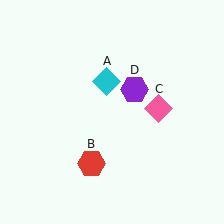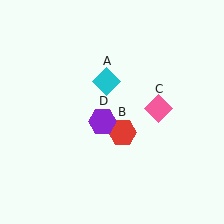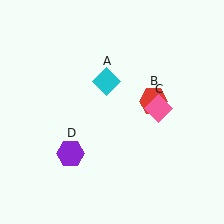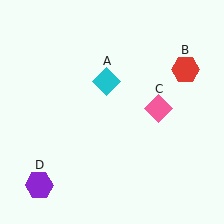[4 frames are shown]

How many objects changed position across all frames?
2 objects changed position: red hexagon (object B), purple hexagon (object D).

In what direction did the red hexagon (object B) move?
The red hexagon (object B) moved up and to the right.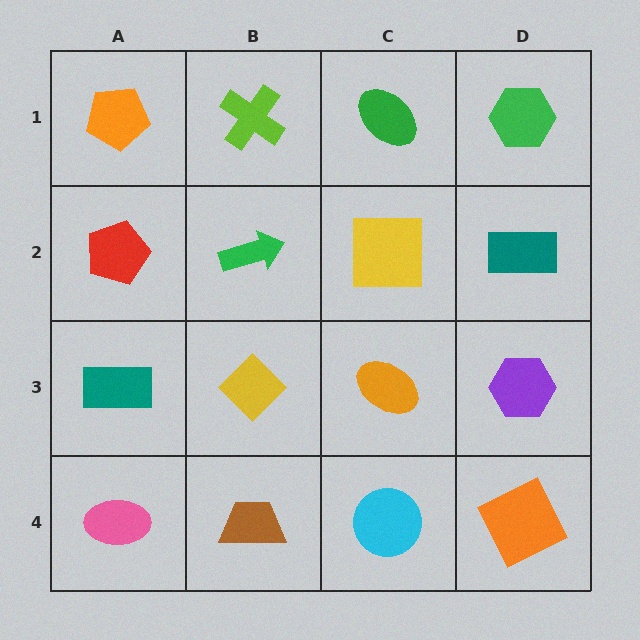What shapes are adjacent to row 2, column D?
A green hexagon (row 1, column D), a purple hexagon (row 3, column D), a yellow square (row 2, column C).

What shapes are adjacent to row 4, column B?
A yellow diamond (row 3, column B), a pink ellipse (row 4, column A), a cyan circle (row 4, column C).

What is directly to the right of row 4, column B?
A cyan circle.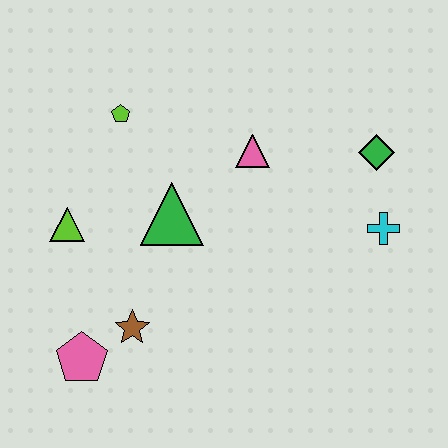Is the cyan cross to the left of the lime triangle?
No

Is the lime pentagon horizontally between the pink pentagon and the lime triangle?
No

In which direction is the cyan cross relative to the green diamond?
The cyan cross is below the green diamond.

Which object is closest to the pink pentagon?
The brown star is closest to the pink pentagon.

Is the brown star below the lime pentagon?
Yes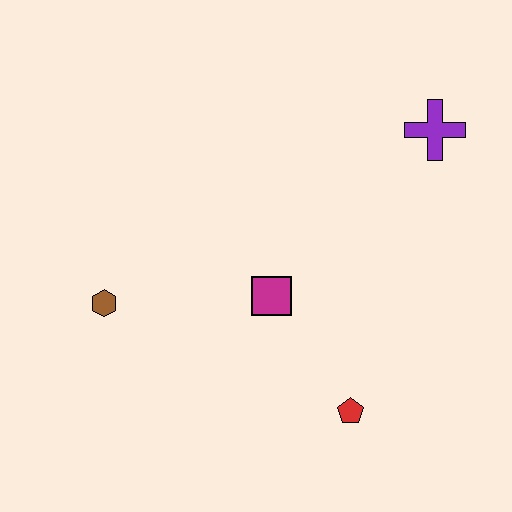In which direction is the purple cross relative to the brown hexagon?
The purple cross is to the right of the brown hexagon.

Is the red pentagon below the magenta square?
Yes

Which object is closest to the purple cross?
The magenta square is closest to the purple cross.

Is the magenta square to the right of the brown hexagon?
Yes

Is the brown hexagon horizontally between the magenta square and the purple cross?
No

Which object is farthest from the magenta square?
The purple cross is farthest from the magenta square.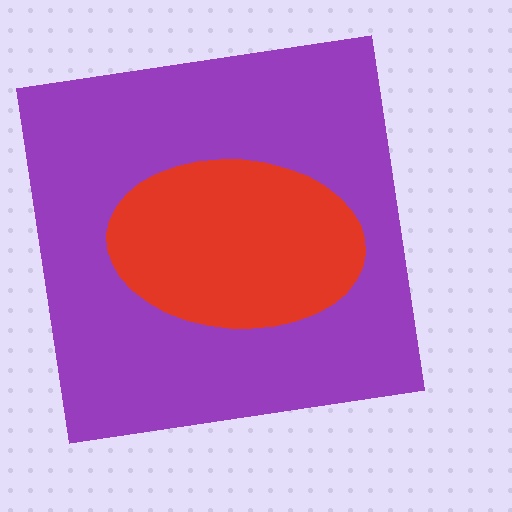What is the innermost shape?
The red ellipse.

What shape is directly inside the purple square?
The red ellipse.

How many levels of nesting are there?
2.